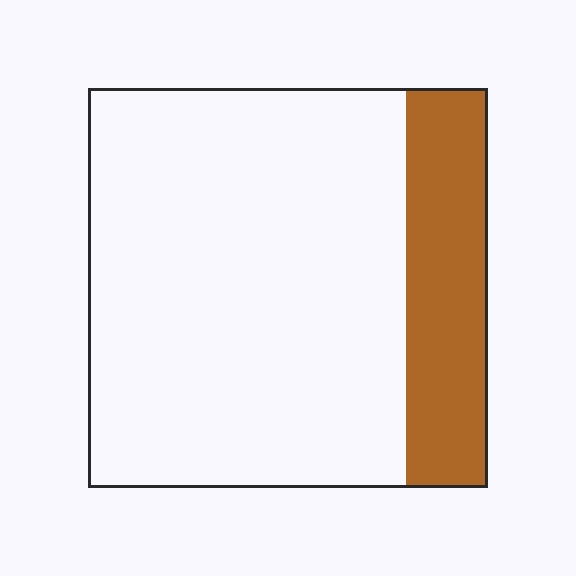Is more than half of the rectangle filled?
No.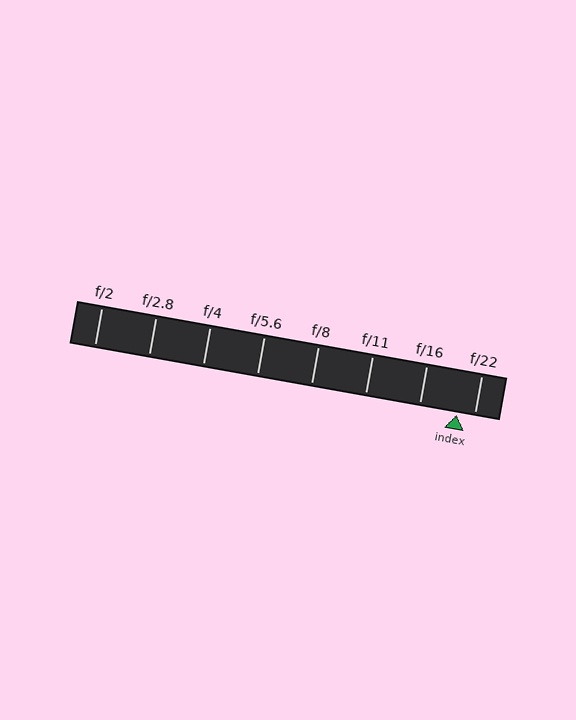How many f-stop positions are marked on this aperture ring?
There are 8 f-stop positions marked.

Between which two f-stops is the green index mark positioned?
The index mark is between f/16 and f/22.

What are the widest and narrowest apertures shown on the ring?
The widest aperture shown is f/2 and the narrowest is f/22.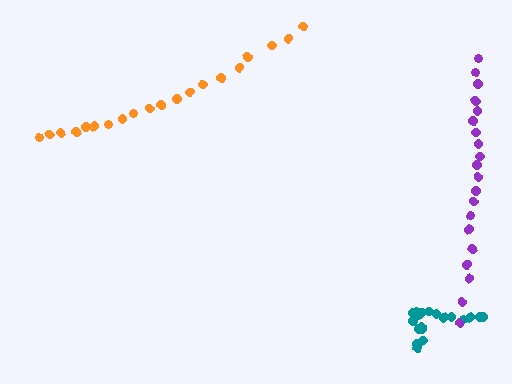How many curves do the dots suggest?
There are 3 distinct paths.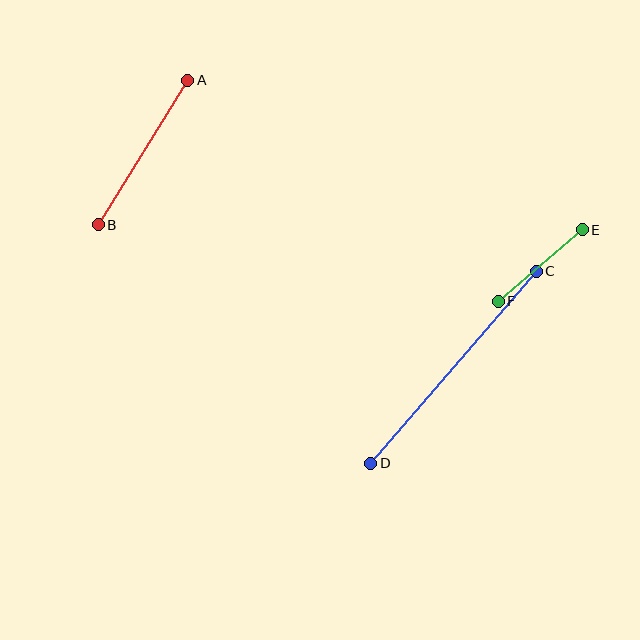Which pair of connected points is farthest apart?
Points C and D are farthest apart.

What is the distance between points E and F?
The distance is approximately 110 pixels.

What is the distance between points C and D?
The distance is approximately 253 pixels.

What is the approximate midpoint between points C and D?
The midpoint is at approximately (454, 367) pixels.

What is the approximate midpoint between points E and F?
The midpoint is at approximately (540, 266) pixels.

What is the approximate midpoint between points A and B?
The midpoint is at approximately (143, 153) pixels.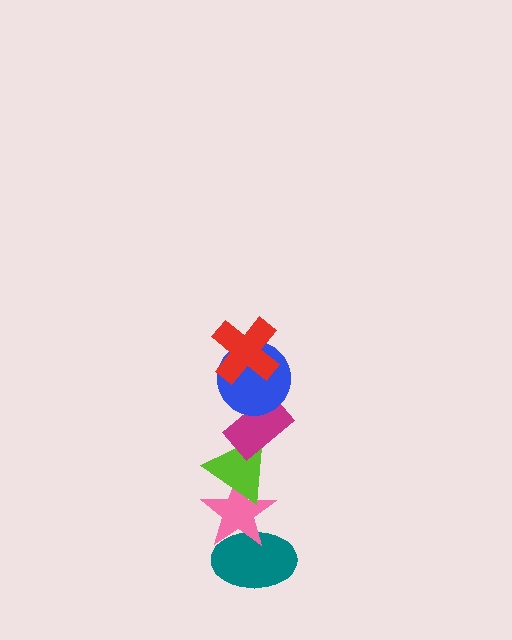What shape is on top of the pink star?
The lime triangle is on top of the pink star.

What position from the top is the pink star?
The pink star is 5th from the top.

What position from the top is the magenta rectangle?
The magenta rectangle is 3rd from the top.